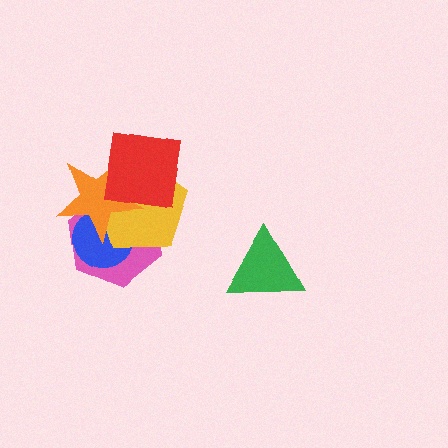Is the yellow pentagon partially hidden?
Yes, it is partially covered by another shape.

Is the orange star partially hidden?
Yes, it is partially covered by another shape.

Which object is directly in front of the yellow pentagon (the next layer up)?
The orange star is directly in front of the yellow pentagon.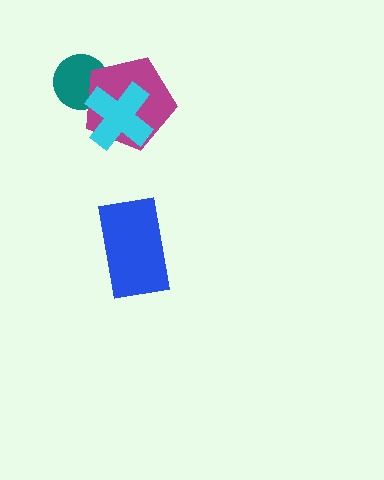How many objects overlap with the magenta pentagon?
2 objects overlap with the magenta pentagon.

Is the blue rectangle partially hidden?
No, no other shape covers it.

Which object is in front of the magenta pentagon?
The cyan cross is in front of the magenta pentagon.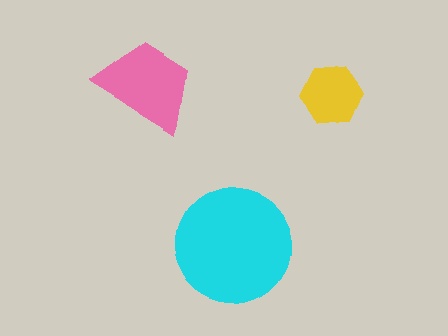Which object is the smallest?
The yellow hexagon.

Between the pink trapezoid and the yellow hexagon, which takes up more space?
The pink trapezoid.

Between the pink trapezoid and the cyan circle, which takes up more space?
The cyan circle.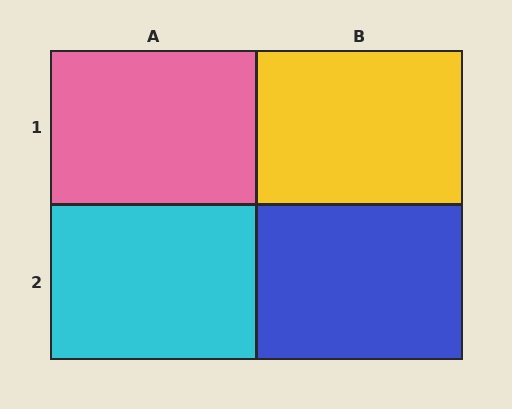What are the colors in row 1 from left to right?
Pink, yellow.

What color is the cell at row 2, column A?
Cyan.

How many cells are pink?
1 cell is pink.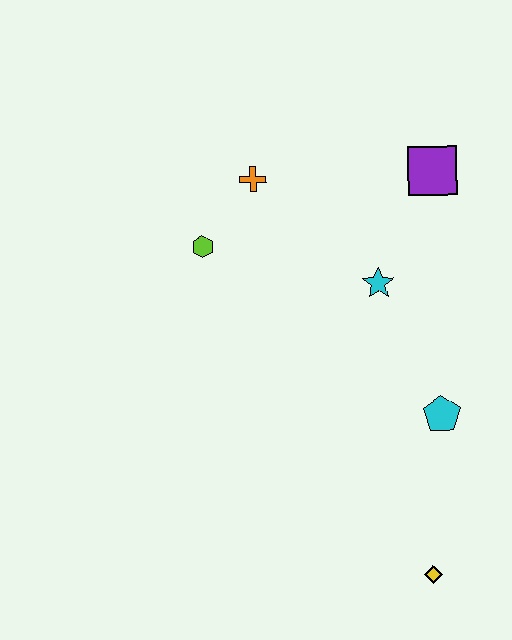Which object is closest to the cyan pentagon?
The cyan star is closest to the cyan pentagon.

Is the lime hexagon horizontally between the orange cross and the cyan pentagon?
No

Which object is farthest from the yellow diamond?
The orange cross is farthest from the yellow diamond.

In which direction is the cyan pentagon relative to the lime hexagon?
The cyan pentagon is to the right of the lime hexagon.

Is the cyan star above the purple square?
No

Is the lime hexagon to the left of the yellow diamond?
Yes